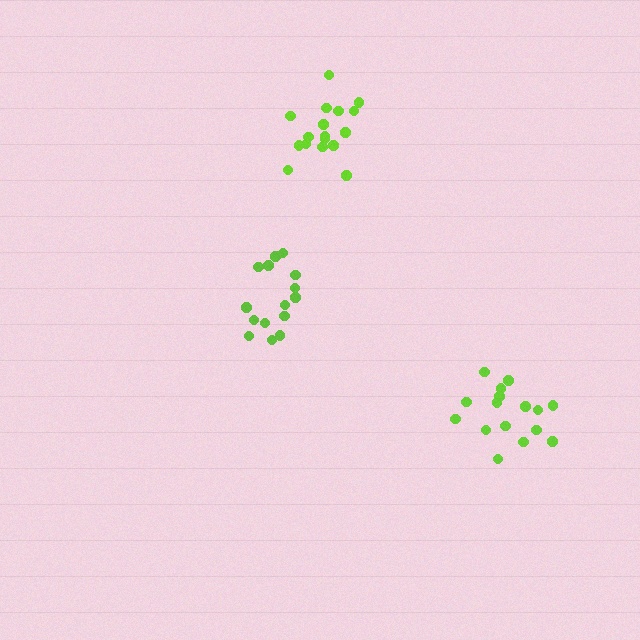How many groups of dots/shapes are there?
There are 3 groups.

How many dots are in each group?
Group 1: 17 dots, Group 2: 16 dots, Group 3: 15 dots (48 total).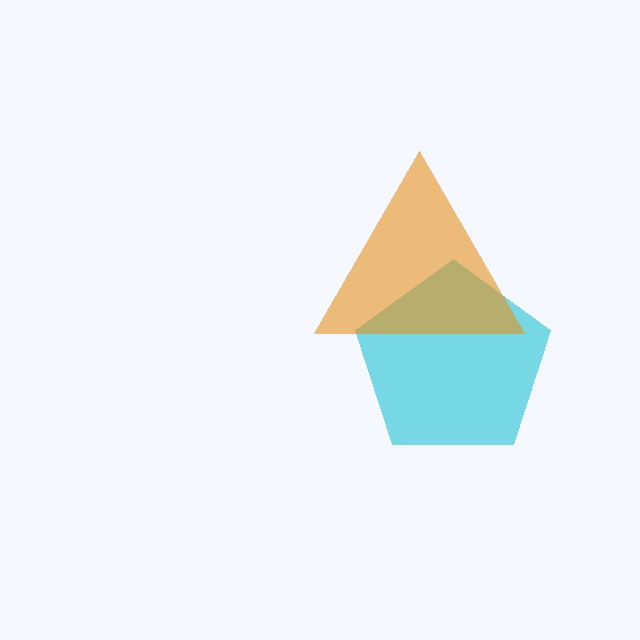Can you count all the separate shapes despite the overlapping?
Yes, there are 2 separate shapes.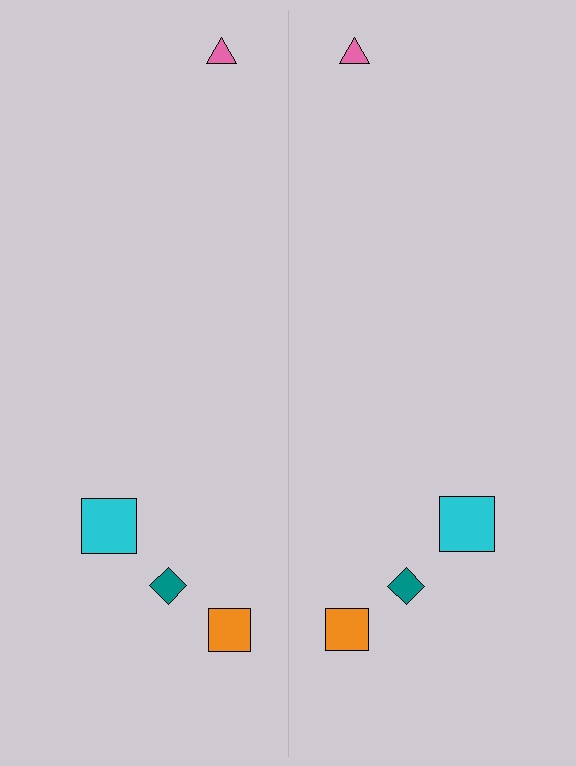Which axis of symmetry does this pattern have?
The pattern has a vertical axis of symmetry running through the center of the image.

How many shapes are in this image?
There are 8 shapes in this image.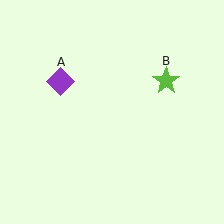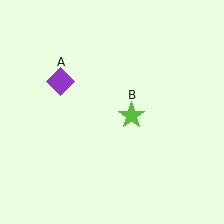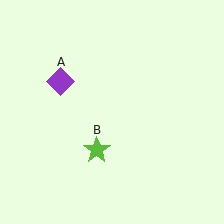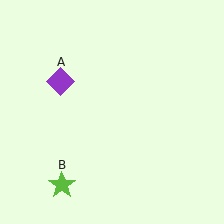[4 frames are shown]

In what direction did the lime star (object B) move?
The lime star (object B) moved down and to the left.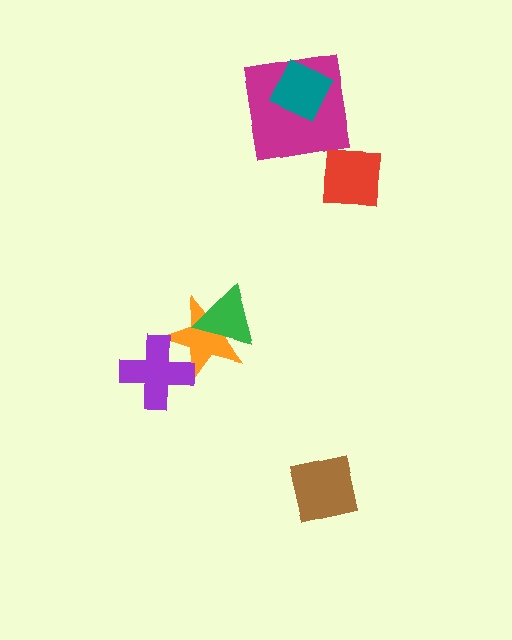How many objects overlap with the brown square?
0 objects overlap with the brown square.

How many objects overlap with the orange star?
2 objects overlap with the orange star.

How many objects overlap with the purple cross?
1 object overlaps with the purple cross.